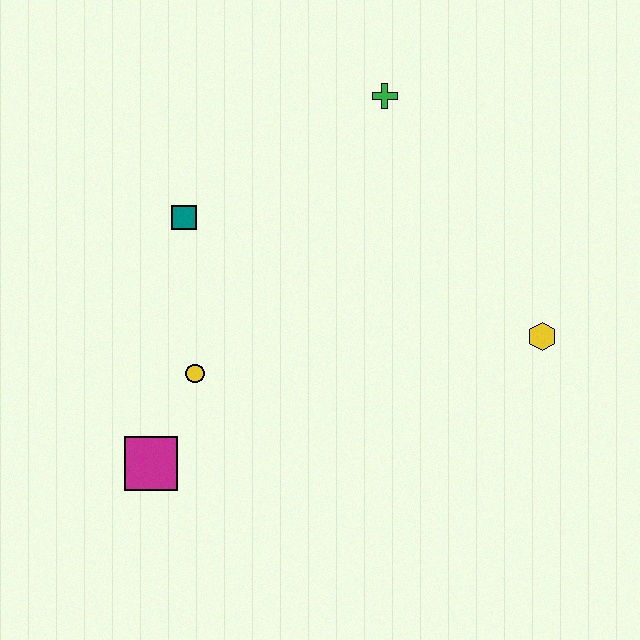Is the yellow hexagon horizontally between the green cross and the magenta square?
No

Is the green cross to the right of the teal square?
Yes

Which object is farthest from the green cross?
The magenta square is farthest from the green cross.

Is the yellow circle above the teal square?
No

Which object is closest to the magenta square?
The yellow circle is closest to the magenta square.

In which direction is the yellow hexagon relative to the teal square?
The yellow hexagon is to the right of the teal square.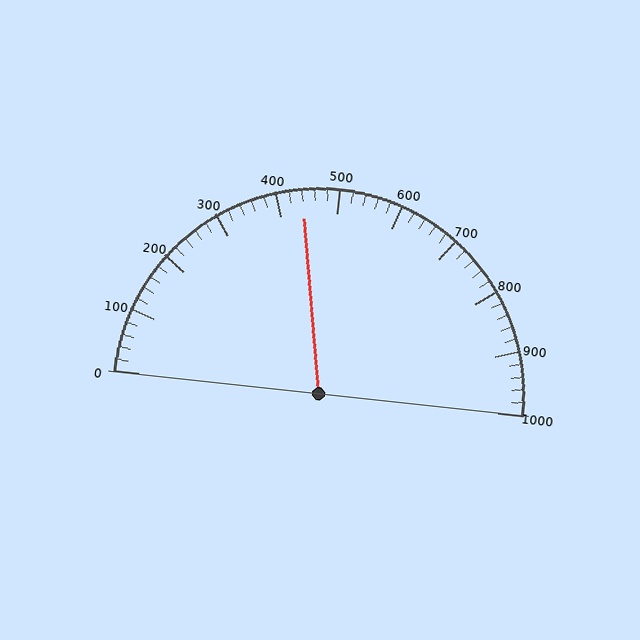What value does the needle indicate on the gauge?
The needle indicates approximately 440.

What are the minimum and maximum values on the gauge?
The gauge ranges from 0 to 1000.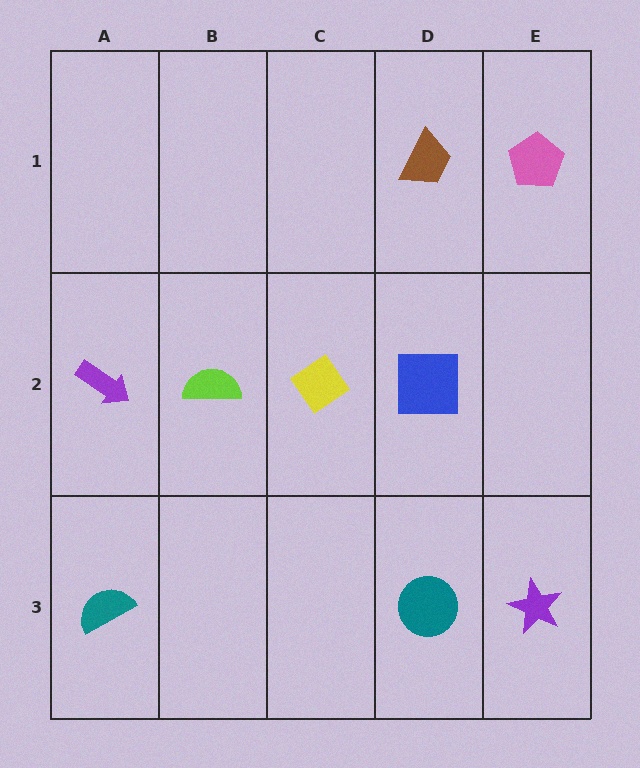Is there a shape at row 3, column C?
No, that cell is empty.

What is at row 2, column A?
A purple arrow.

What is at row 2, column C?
A yellow diamond.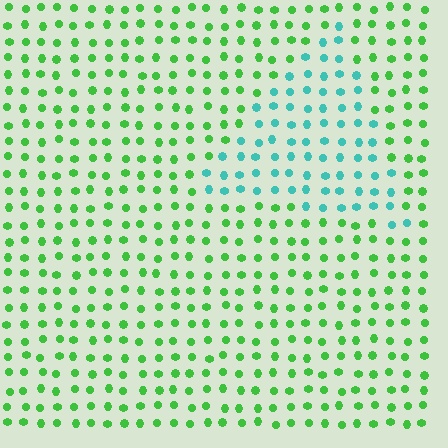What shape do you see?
I see a triangle.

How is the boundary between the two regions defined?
The boundary is defined purely by a slight shift in hue (about 53 degrees). Spacing, size, and orientation are identical on both sides.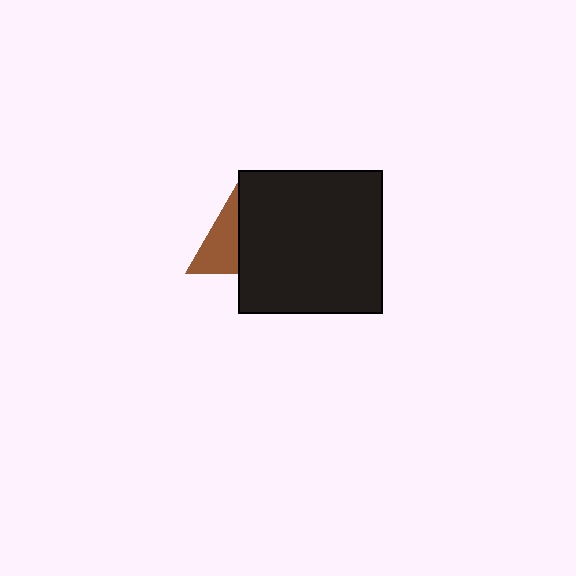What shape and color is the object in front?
The object in front is a black square.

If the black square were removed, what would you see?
You would see the complete brown triangle.